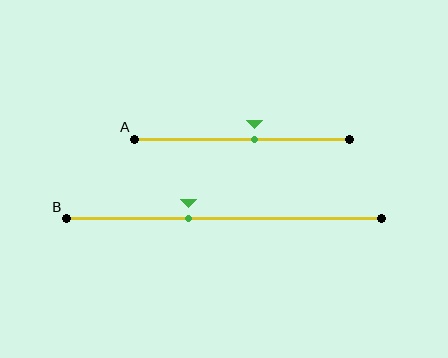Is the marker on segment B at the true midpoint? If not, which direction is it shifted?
No, the marker on segment B is shifted to the left by about 11% of the segment length.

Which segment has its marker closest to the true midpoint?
Segment A has its marker closest to the true midpoint.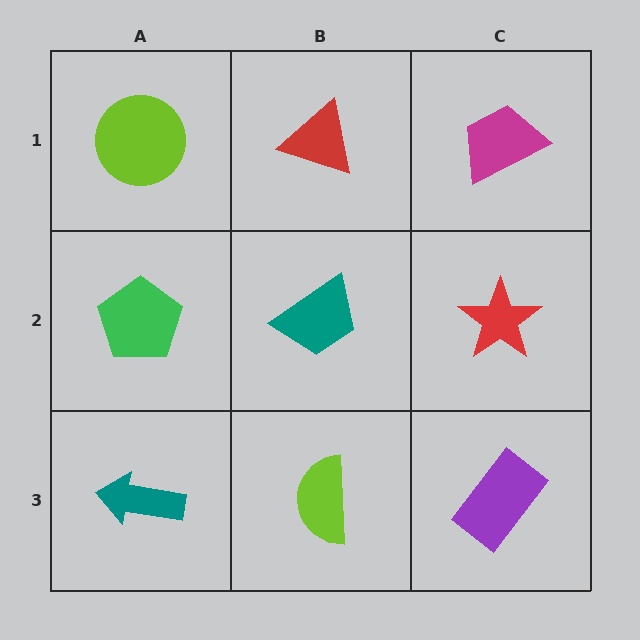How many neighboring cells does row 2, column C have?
3.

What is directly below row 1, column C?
A red star.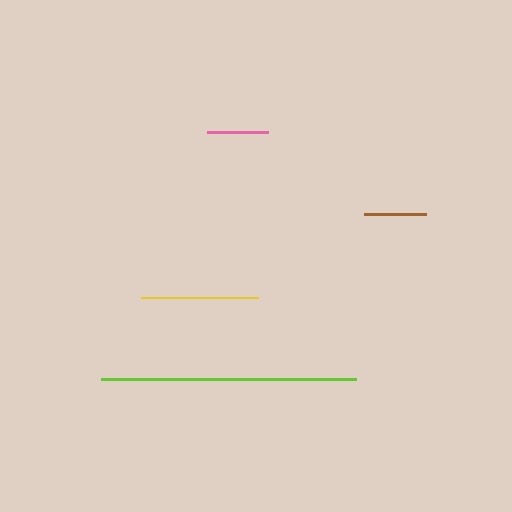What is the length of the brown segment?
The brown segment is approximately 62 pixels long.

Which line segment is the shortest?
The pink line is the shortest at approximately 61 pixels.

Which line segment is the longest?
The lime line is the longest at approximately 255 pixels.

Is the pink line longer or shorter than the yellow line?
The yellow line is longer than the pink line.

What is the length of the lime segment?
The lime segment is approximately 255 pixels long.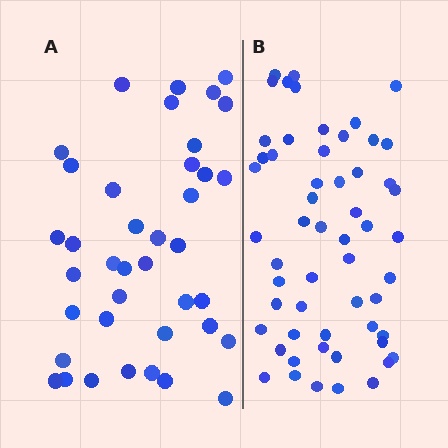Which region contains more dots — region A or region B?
Region B (the right region) has more dots.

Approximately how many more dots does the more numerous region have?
Region B has approximately 15 more dots than region A.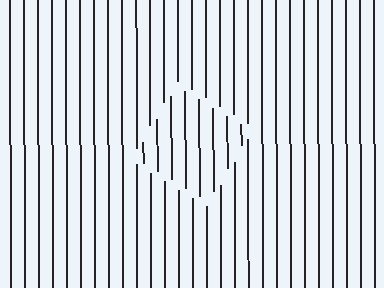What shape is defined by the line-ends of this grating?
An illusory square. The interior of the shape contains the same grating, shifted by half a period — the contour is defined by the phase discontinuity where line-ends from the inner and outer gratings abut.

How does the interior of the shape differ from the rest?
The interior of the shape contains the same grating, shifted by half a period — the contour is defined by the phase discontinuity where line-ends from the inner and outer gratings abut.